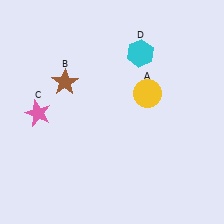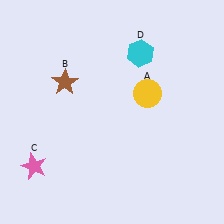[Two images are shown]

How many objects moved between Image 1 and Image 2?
1 object moved between the two images.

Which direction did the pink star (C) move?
The pink star (C) moved down.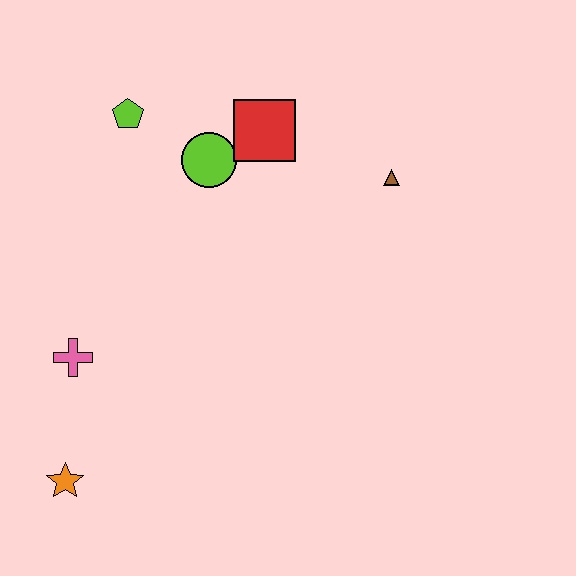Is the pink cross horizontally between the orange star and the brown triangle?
Yes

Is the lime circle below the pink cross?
No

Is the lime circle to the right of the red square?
No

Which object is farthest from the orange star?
The brown triangle is farthest from the orange star.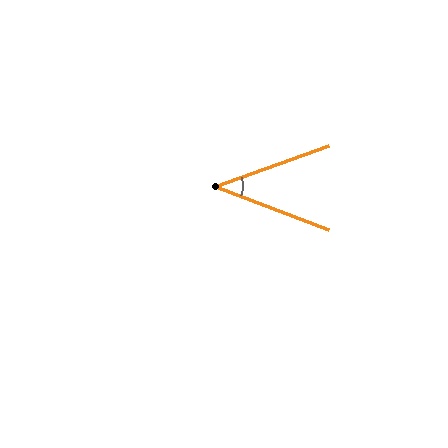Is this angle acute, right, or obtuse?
It is acute.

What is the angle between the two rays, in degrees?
Approximately 40 degrees.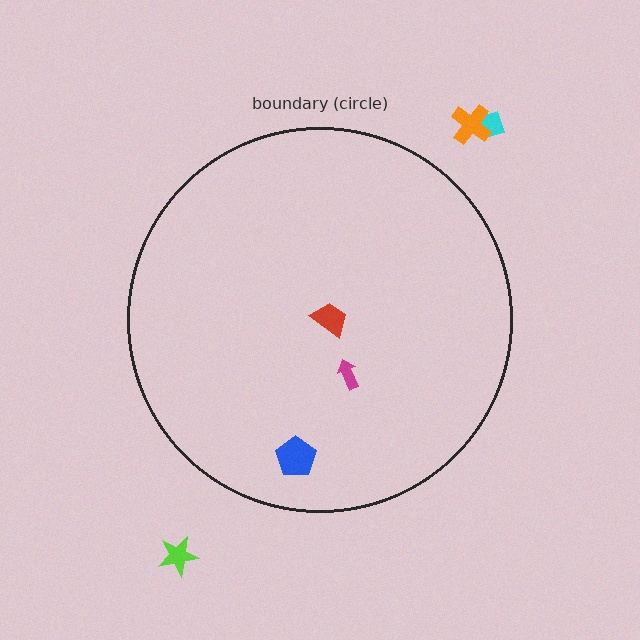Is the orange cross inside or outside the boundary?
Outside.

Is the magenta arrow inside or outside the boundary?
Inside.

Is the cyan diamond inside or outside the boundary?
Outside.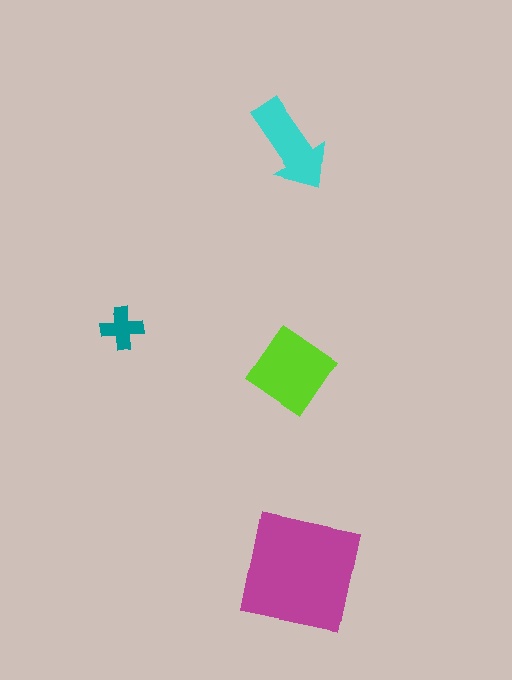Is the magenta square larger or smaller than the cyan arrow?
Larger.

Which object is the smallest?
The teal cross.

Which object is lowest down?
The magenta square is bottommost.